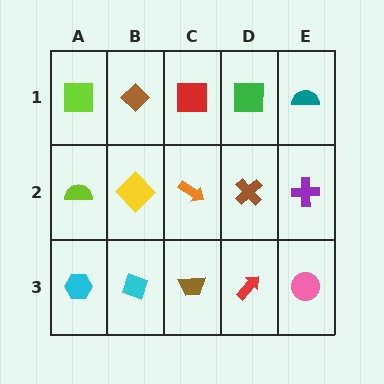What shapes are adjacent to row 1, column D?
A brown cross (row 2, column D), a red square (row 1, column C), a teal semicircle (row 1, column E).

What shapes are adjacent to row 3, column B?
A yellow diamond (row 2, column B), a cyan hexagon (row 3, column A), a brown trapezoid (row 3, column C).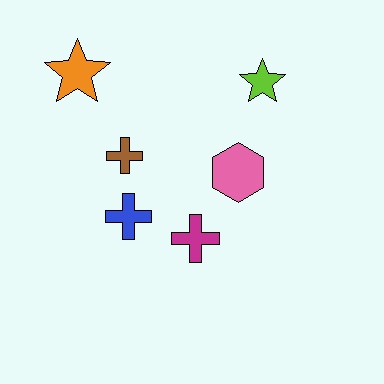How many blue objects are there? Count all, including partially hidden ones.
There is 1 blue object.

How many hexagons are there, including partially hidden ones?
There is 1 hexagon.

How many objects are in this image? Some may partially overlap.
There are 6 objects.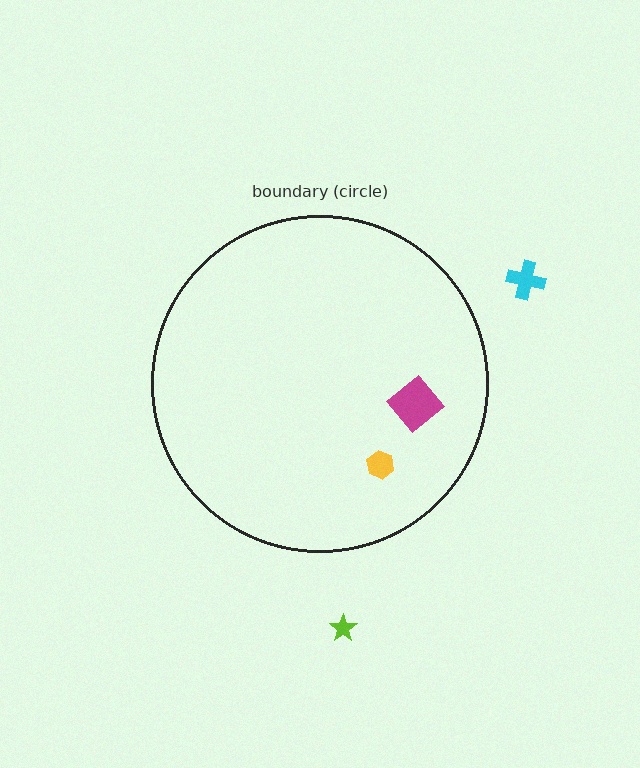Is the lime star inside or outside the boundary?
Outside.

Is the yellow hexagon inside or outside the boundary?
Inside.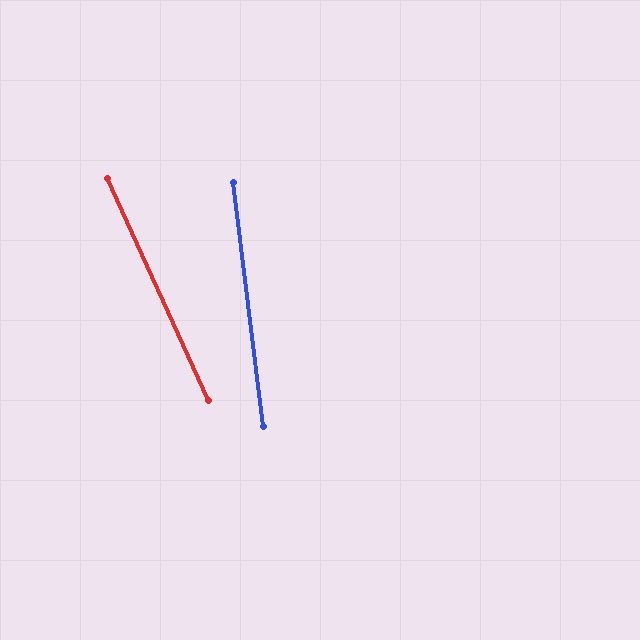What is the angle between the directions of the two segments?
Approximately 17 degrees.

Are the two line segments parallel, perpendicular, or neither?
Neither parallel nor perpendicular — they differ by about 17°.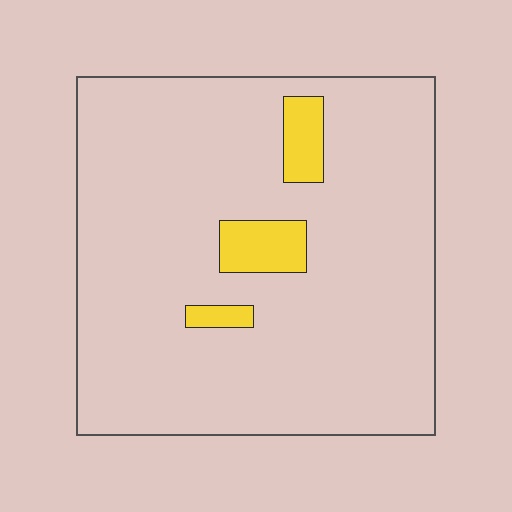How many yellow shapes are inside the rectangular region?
3.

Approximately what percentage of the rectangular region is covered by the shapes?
Approximately 10%.